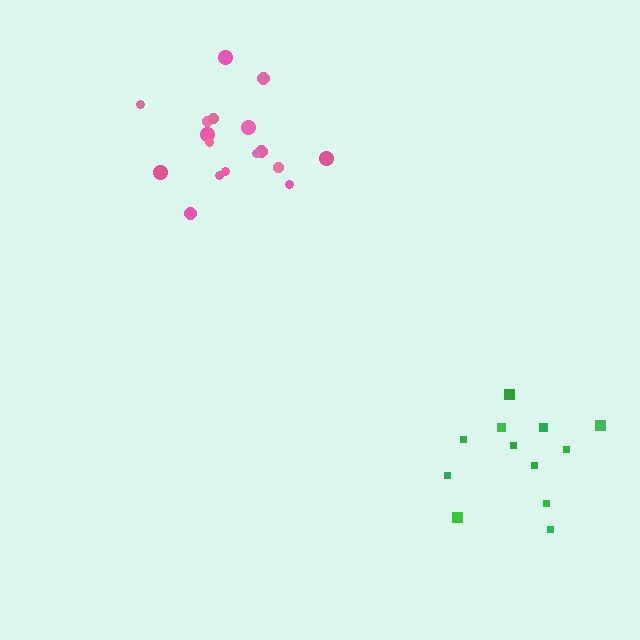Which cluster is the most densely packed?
Pink.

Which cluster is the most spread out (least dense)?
Green.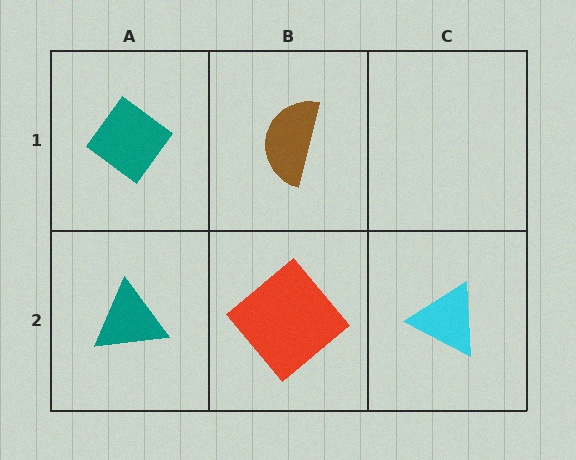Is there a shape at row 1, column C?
No, that cell is empty.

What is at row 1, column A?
A teal diamond.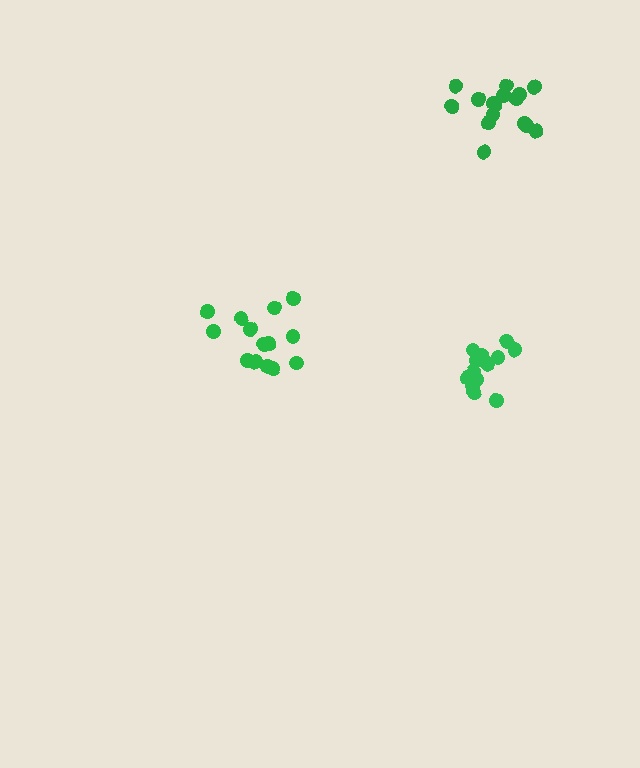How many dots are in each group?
Group 1: 13 dots, Group 2: 14 dots, Group 3: 16 dots (43 total).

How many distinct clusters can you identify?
There are 3 distinct clusters.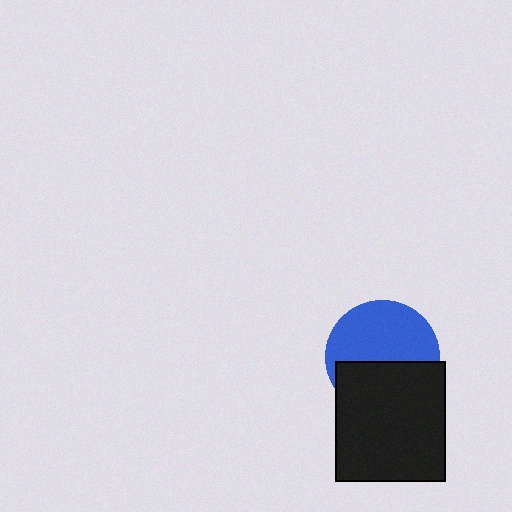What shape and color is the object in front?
The object in front is a black rectangle.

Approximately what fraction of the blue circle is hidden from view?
Roughly 43% of the blue circle is hidden behind the black rectangle.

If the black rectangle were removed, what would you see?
You would see the complete blue circle.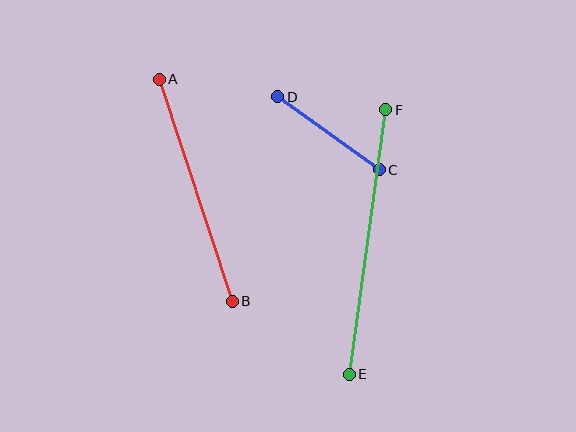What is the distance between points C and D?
The distance is approximately 125 pixels.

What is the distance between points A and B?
The distance is approximately 234 pixels.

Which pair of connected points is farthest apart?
Points E and F are farthest apart.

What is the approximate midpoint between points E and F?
The midpoint is at approximately (368, 242) pixels.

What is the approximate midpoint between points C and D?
The midpoint is at approximately (328, 133) pixels.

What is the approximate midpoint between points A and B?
The midpoint is at approximately (196, 190) pixels.